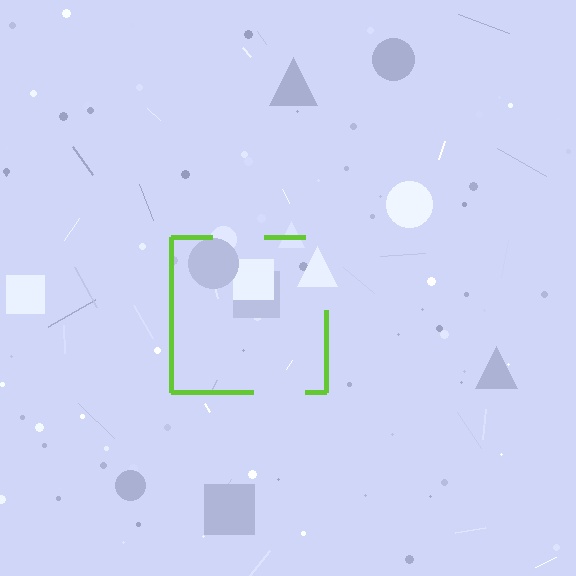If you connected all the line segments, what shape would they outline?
They would outline a square.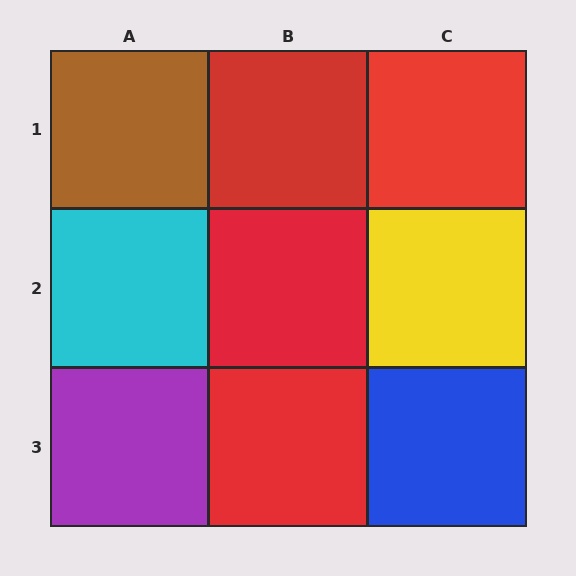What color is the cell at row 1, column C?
Red.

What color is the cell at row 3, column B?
Red.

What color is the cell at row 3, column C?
Blue.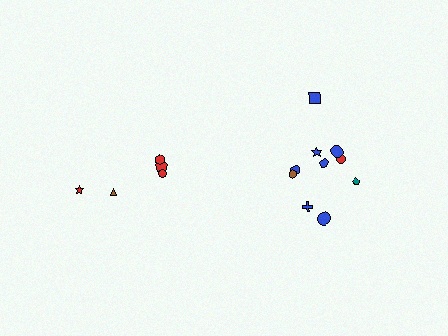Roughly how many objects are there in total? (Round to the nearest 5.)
Roughly 15 objects in total.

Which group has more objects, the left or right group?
The right group.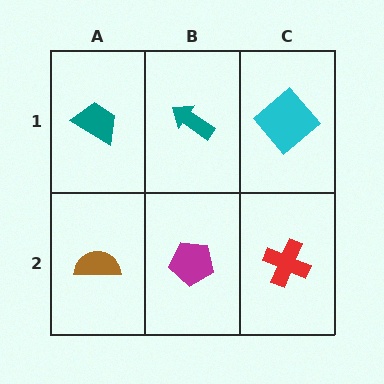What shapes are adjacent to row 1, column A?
A brown semicircle (row 2, column A), a teal arrow (row 1, column B).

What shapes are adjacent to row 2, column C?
A cyan diamond (row 1, column C), a magenta pentagon (row 2, column B).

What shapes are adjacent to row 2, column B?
A teal arrow (row 1, column B), a brown semicircle (row 2, column A), a red cross (row 2, column C).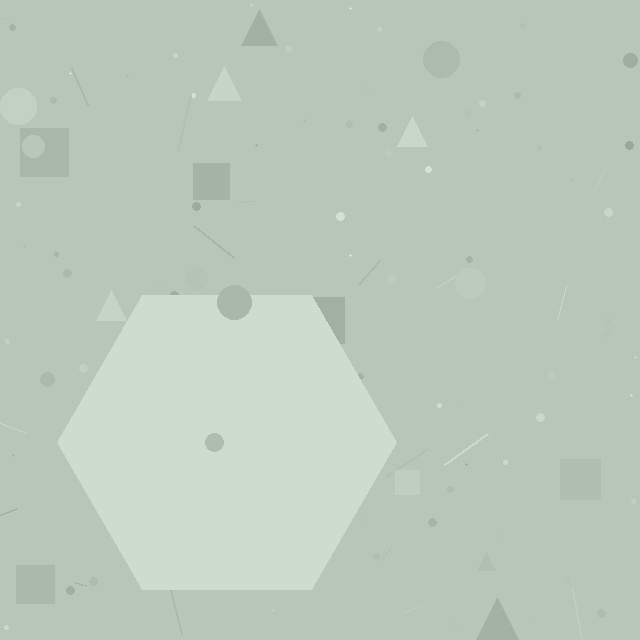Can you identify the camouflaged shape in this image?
The camouflaged shape is a hexagon.